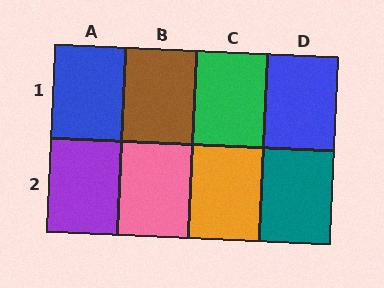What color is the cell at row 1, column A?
Blue.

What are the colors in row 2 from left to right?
Purple, pink, orange, teal.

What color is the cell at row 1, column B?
Brown.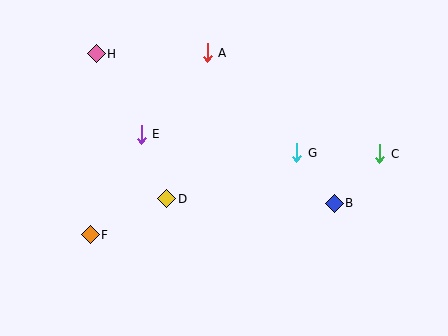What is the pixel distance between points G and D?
The distance between G and D is 138 pixels.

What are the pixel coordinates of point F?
Point F is at (90, 235).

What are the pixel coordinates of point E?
Point E is at (141, 134).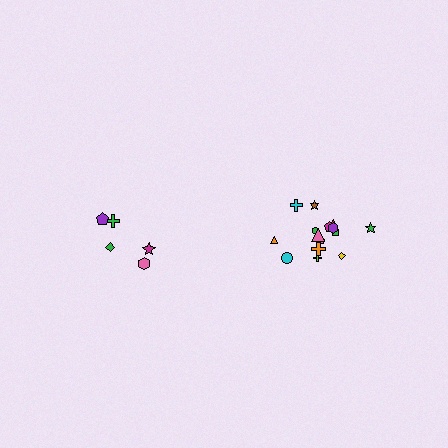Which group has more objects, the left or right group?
The right group.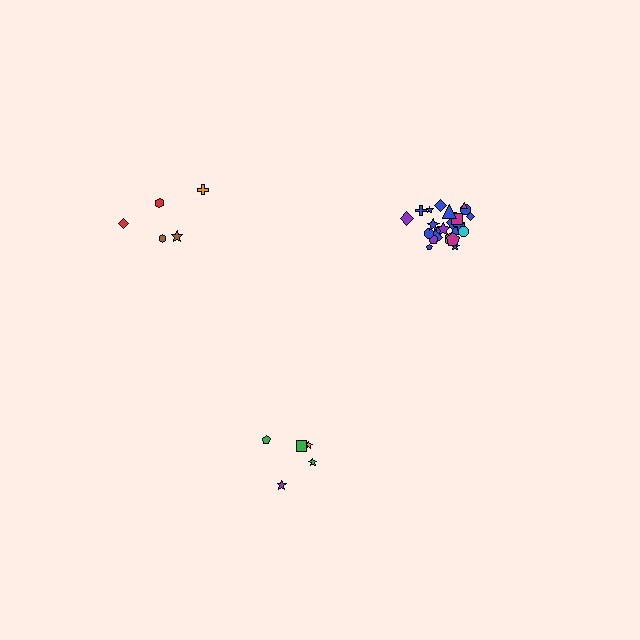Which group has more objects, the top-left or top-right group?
The top-right group.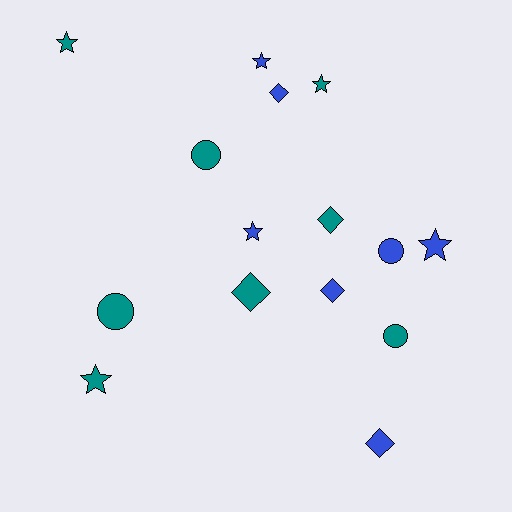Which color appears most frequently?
Teal, with 8 objects.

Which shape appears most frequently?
Star, with 6 objects.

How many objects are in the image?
There are 15 objects.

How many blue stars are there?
There are 3 blue stars.